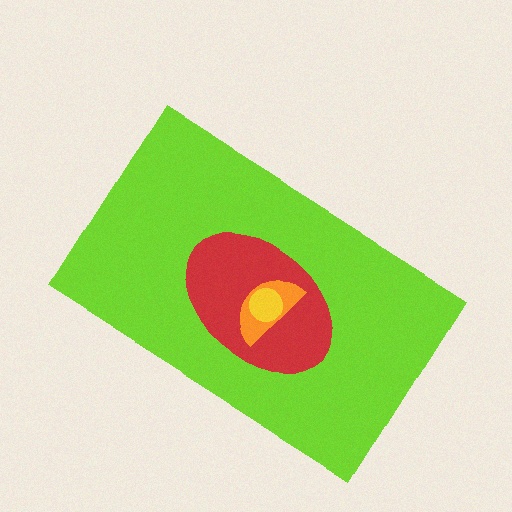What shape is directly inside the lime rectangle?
The red ellipse.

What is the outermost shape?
The lime rectangle.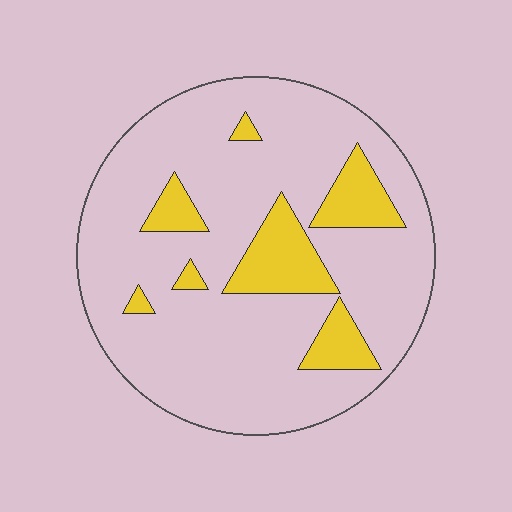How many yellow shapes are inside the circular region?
7.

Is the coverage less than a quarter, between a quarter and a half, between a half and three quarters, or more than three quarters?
Less than a quarter.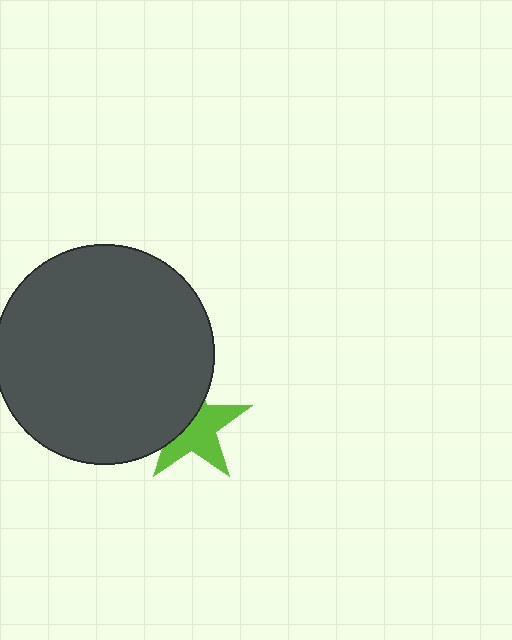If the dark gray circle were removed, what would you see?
You would see the complete lime star.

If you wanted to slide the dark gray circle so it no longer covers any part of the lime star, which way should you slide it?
Slide it left — that is the most direct way to separate the two shapes.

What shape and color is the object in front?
The object in front is a dark gray circle.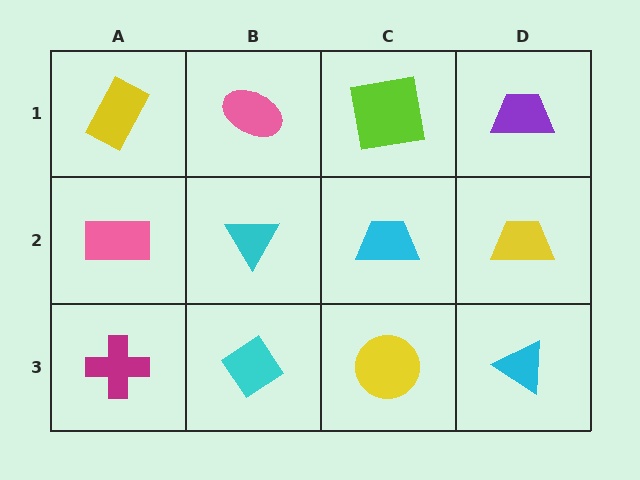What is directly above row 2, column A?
A yellow rectangle.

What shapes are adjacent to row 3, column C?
A cyan trapezoid (row 2, column C), a cyan diamond (row 3, column B), a cyan triangle (row 3, column D).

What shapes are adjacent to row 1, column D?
A yellow trapezoid (row 2, column D), a lime square (row 1, column C).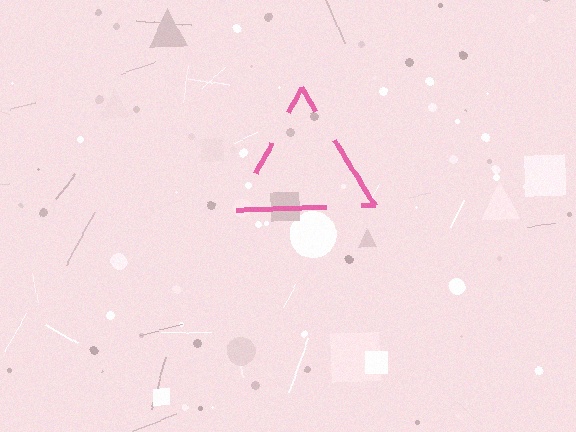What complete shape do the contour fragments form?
The contour fragments form a triangle.